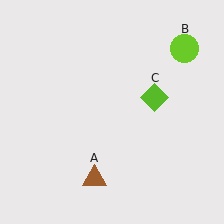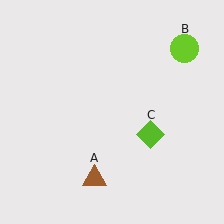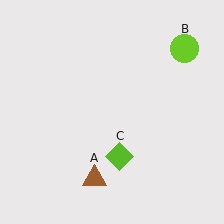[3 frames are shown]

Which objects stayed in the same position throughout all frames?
Brown triangle (object A) and lime circle (object B) remained stationary.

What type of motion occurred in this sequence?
The lime diamond (object C) rotated clockwise around the center of the scene.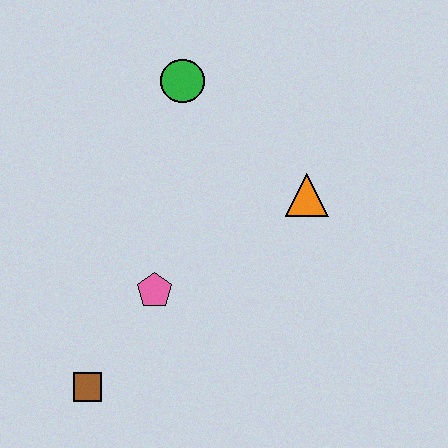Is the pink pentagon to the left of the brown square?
No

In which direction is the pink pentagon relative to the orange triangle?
The pink pentagon is to the left of the orange triangle.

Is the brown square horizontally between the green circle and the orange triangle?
No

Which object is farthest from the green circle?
The brown square is farthest from the green circle.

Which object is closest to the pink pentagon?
The brown square is closest to the pink pentagon.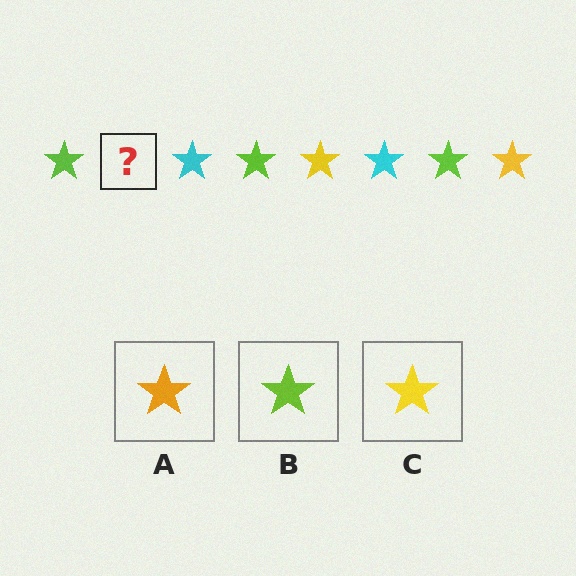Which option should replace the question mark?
Option C.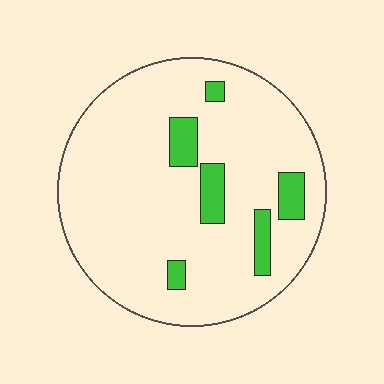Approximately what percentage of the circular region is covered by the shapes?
Approximately 10%.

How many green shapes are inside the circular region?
6.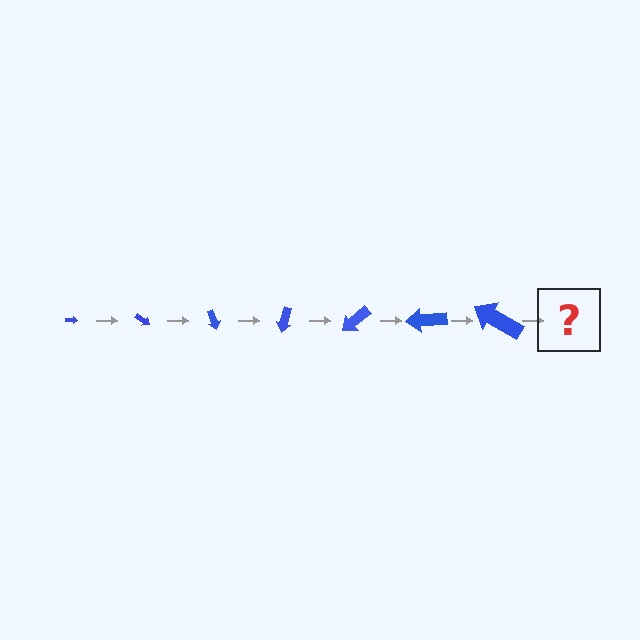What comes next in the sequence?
The next element should be an arrow, larger than the previous one and rotated 245 degrees from the start.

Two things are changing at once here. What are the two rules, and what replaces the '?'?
The two rules are that the arrow grows larger each step and it rotates 35 degrees each step. The '?' should be an arrow, larger than the previous one and rotated 245 degrees from the start.